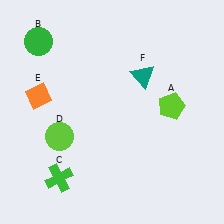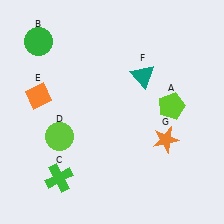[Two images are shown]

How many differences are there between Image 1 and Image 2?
There is 1 difference between the two images.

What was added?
An orange star (G) was added in Image 2.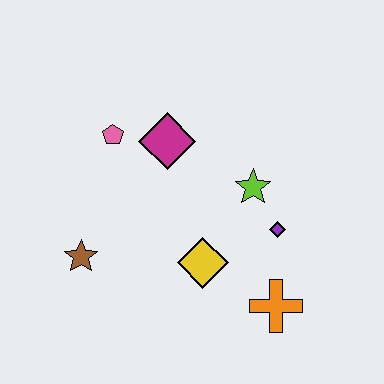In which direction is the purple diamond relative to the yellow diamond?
The purple diamond is to the right of the yellow diamond.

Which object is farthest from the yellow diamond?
The pink pentagon is farthest from the yellow diamond.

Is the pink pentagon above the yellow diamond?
Yes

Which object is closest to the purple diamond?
The lime star is closest to the purple diamond.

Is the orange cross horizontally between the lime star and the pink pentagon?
No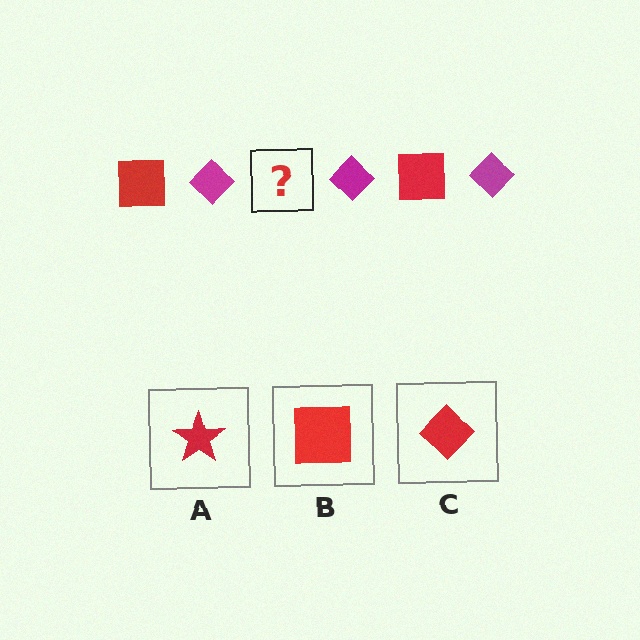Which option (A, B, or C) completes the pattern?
B.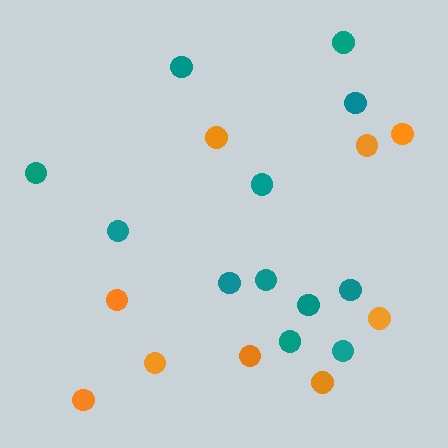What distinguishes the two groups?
There are 2 groups: one group of teal circles (12) and one group of orange circles (9).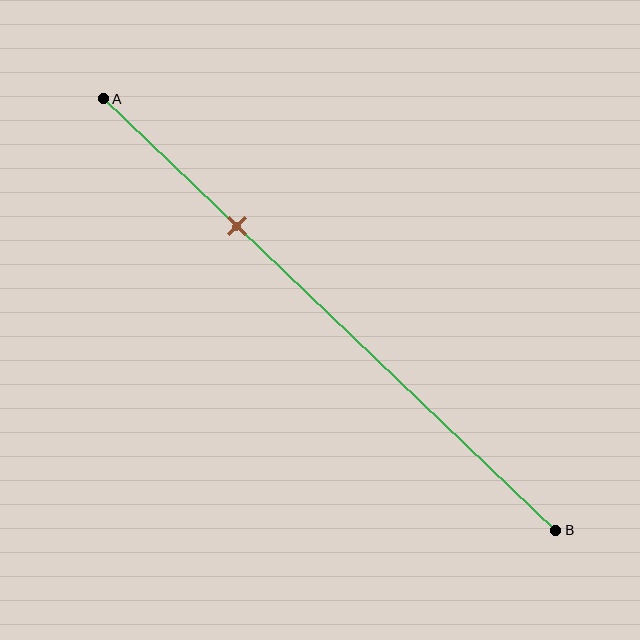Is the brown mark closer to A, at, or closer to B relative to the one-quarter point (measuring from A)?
The brown mark is closer to point B than the one-quarter point of segment AB.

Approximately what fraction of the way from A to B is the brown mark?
The brown mark is approximately 30% of the way from A to B.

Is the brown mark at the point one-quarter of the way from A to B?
No, the mark is at about 30% from A, not at the 25% one-quarter point.